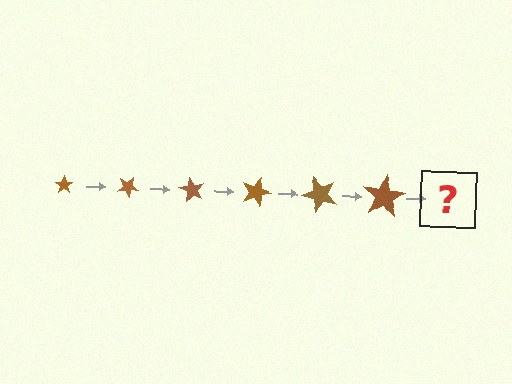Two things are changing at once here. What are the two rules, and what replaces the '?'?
The two rules are that the star grows larger each step and it rotates 30 degrees each step. The '?' should be a star, larger than the previous one and rotated 180 degrees from the start.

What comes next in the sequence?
The next element should be a star, larger than the previous one and rotated 180 degrees from the start.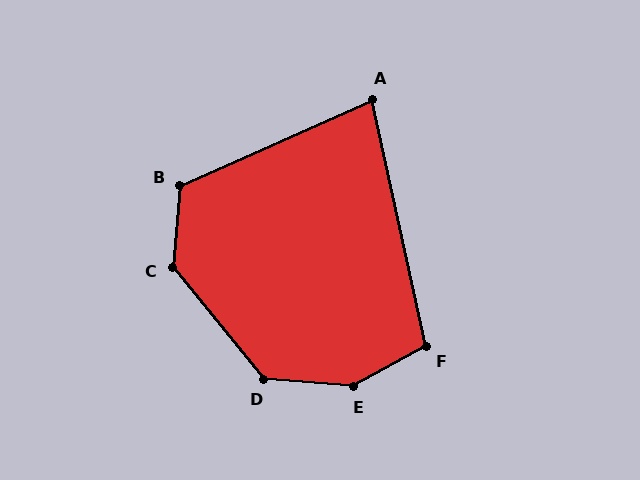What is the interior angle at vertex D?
Approximately 134 degrees (obtuse).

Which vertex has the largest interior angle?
E, at approximately 147 degrees.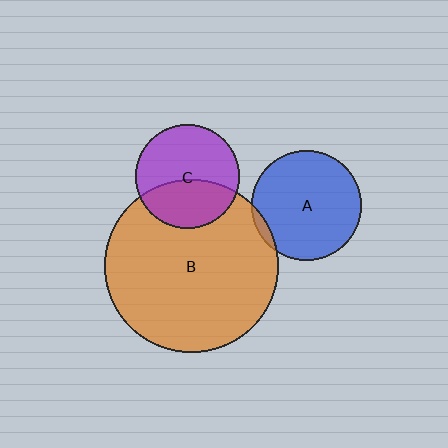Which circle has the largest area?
Circle B (orange).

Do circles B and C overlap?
Yes.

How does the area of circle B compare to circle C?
Approximately 2.8 times.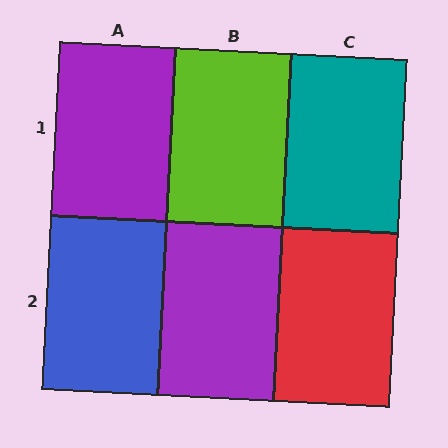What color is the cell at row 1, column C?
Teal.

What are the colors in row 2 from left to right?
Blue, purple, red.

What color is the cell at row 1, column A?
Purple.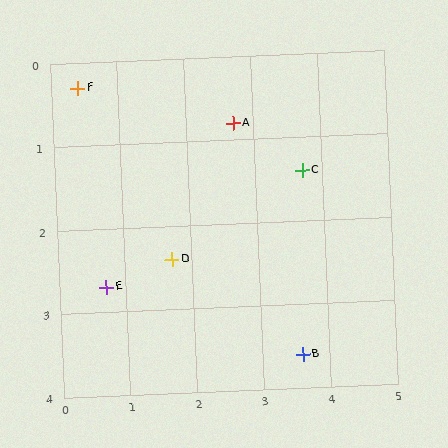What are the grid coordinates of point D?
Point D is at approximately (1.7, 2.4).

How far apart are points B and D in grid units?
Points B and D are about 2.2 grid units apart.